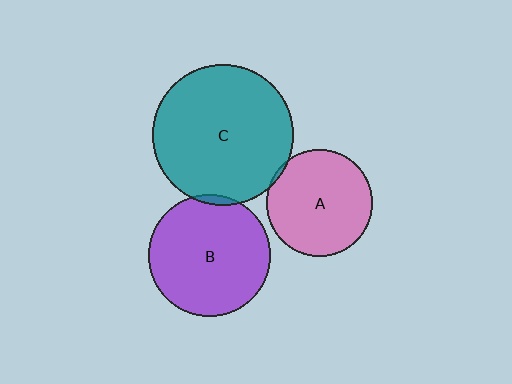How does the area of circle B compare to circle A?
Approximately 1.3 times.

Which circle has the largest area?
Circle C (teal).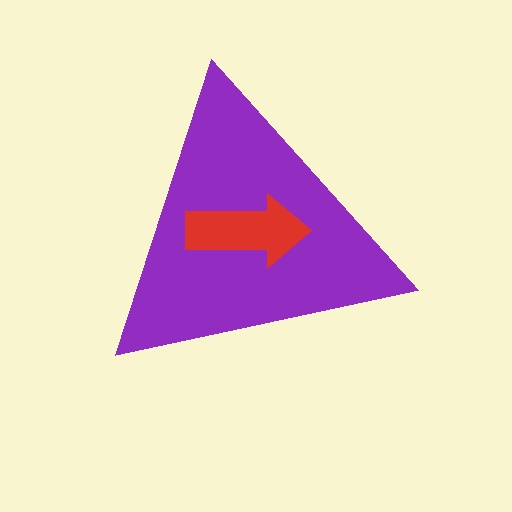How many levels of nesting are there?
2.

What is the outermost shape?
The purple triangle.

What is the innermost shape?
The red arrow.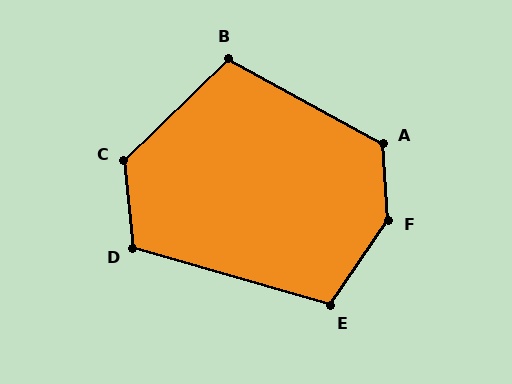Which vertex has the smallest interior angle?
B, at approximately 107 degrees.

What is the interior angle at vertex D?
Approximately 112 degrees (obtuse).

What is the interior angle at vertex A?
Approximately 123 degrees (obtuse).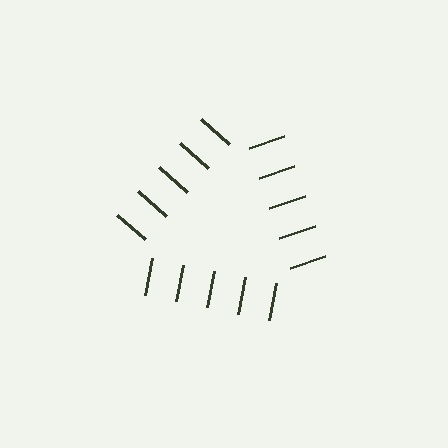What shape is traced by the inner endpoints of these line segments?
An illusory triangle — the line segments terminate on its edges but no continuous stroke is drawn.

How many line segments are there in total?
15 — 5 along each of the 3 edges.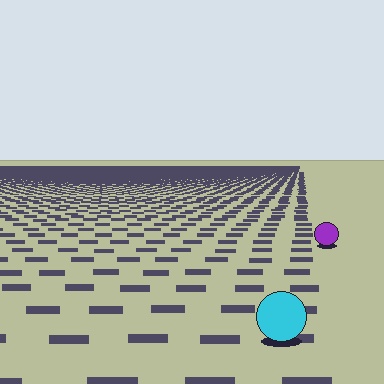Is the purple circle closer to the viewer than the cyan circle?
No. The cyan circle is closer — you can tell from the texture gradient: the ground texture is coarser near it.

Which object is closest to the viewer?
The cyan circle is closest. The texture marks near it are larger and more spread out.